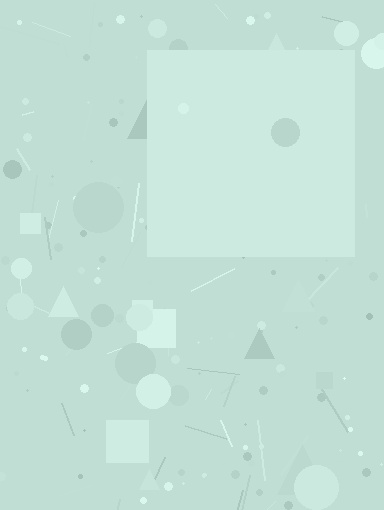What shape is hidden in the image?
A square is hidden in the image.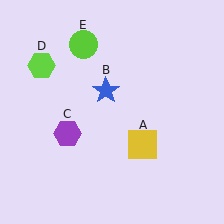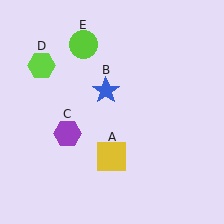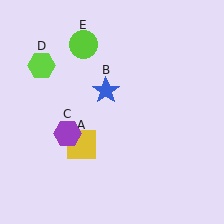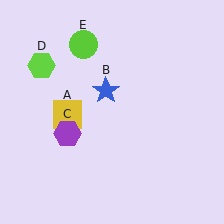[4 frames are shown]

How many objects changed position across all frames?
1 object changed position: yellow square (object A).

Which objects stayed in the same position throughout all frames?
Blue star (object B) and purple hexagon (object C) and lime hexagon (object D) and lime circle (object E) remained stationary.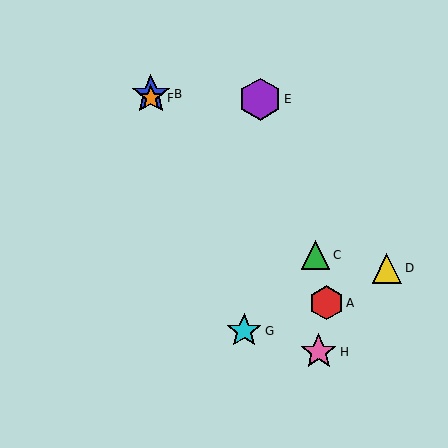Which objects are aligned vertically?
Objects B, F are aligned vertically.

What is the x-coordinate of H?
Object H is at x≈319.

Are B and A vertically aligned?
No, B is at x≈151 and A is at x≈326.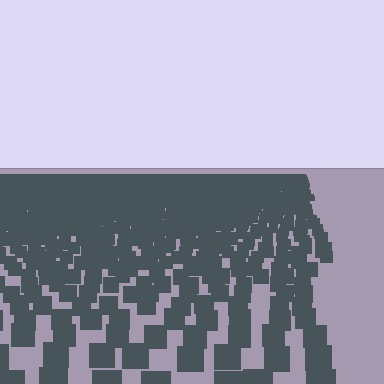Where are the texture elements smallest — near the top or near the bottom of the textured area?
Near the top.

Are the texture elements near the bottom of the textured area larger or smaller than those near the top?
Larger. Near the bottom, elements are closer to the viewer and appear at a bigger on-screen size.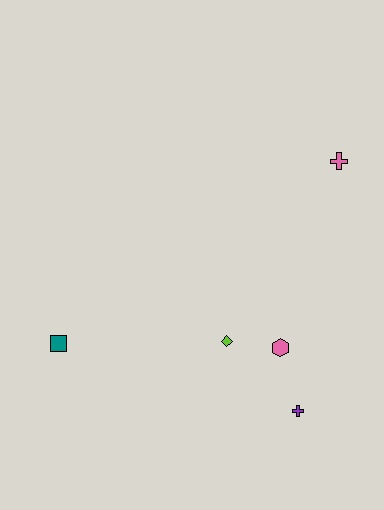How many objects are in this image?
There are 5 objects.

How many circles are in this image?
There are no circles.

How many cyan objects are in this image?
There are no cyan objects.